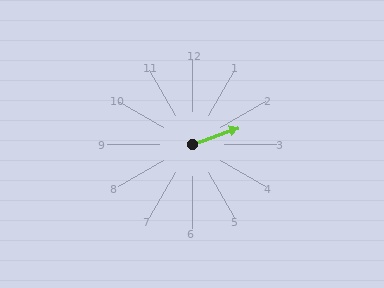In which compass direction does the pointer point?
East.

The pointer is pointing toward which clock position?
Roughly 2 o'clock.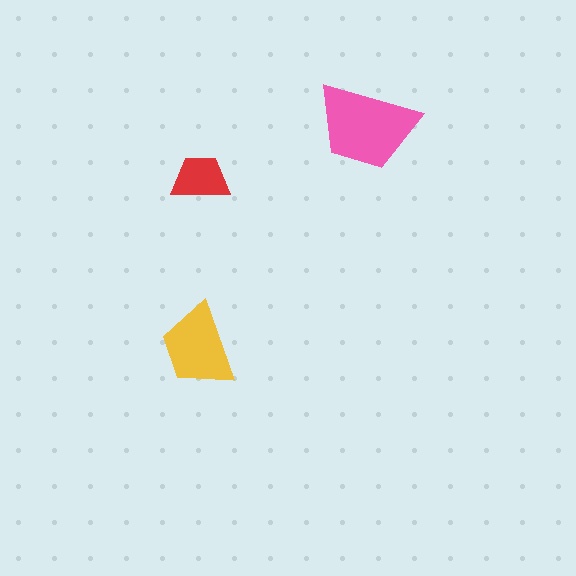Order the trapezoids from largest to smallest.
the pink one, the yellow one, the red one.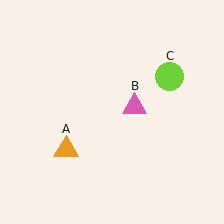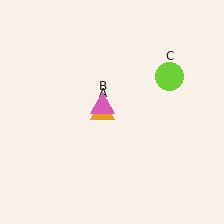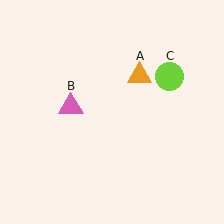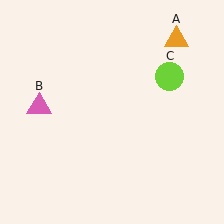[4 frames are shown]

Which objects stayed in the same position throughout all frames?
Lime circle (object C) remained stationary.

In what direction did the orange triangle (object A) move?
The orange triangle (object A) moved up and to the right.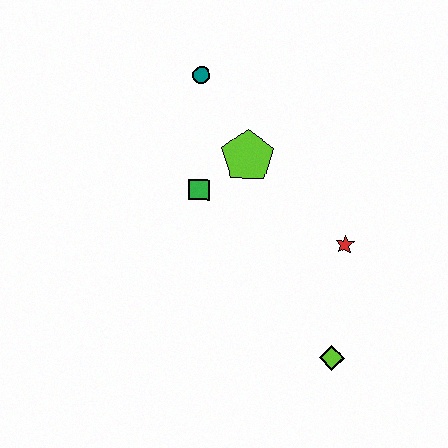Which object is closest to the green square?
The lime pentagon is closest to the green square.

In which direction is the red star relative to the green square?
The red star is to the right of the green square.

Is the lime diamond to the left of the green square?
No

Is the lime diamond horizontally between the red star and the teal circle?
Yes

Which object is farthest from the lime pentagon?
The lime diamond is farthest from the lime pentagon.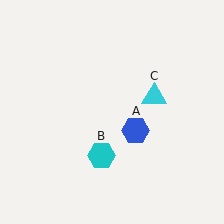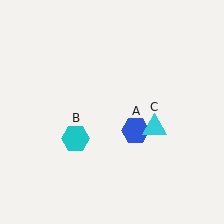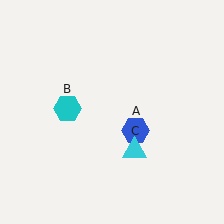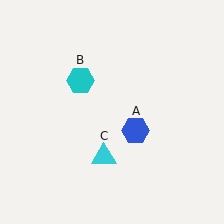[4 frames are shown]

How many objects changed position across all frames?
2 objects changed position: cyan hexagon (object B), cyan triangle (object C).